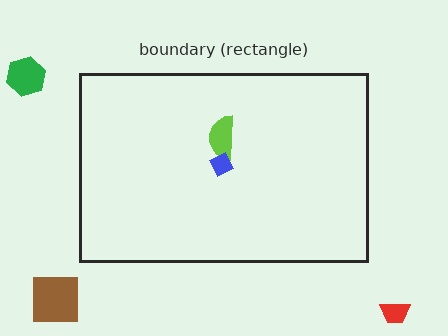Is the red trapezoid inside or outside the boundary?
Outside.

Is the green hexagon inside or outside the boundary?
Outside.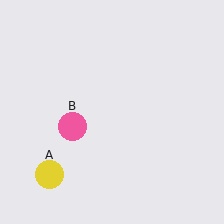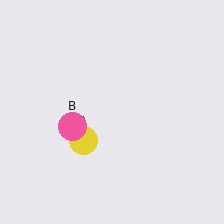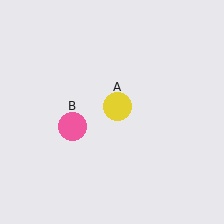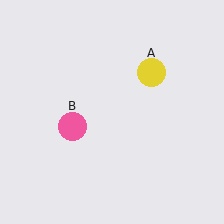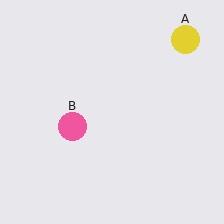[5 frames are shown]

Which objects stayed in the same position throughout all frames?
Pink circle (object B) remained stationary.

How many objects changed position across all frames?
1 object changed position: yellow circle (object A).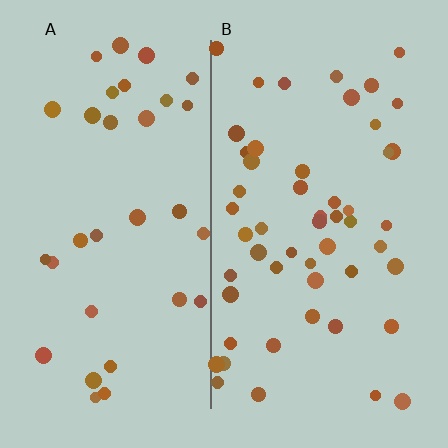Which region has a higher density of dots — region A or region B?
B (the right).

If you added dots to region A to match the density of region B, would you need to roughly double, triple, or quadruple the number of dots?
Approximately double.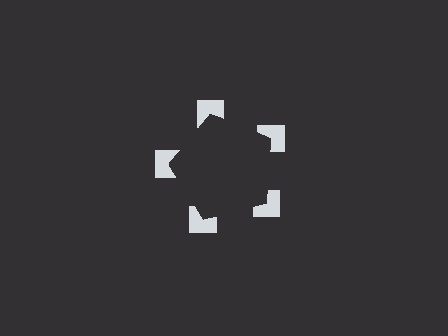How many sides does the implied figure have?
5 sides.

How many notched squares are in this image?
There are 5 — one at each vertex of the illusory pentagon.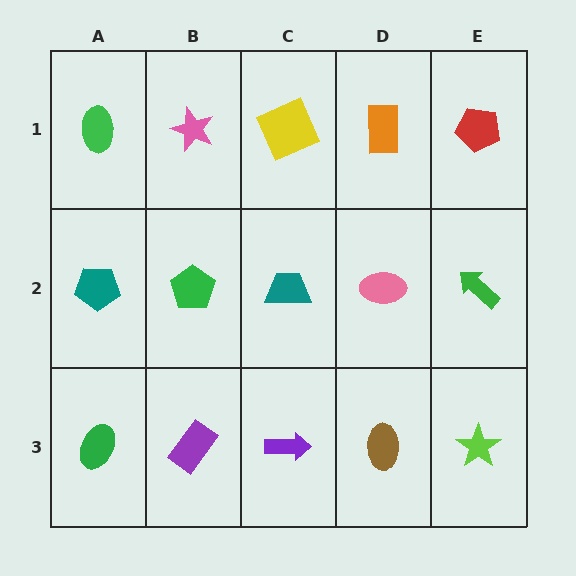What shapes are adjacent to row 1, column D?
A pink ellipse (row 2, column D), a yellow square (row 1, column C), a red pentagon (row 1, column E).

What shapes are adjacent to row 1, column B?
A green pentagon (row 2, column B), a green ellipse (row 1, column A), a yellow square (row 1, column C).